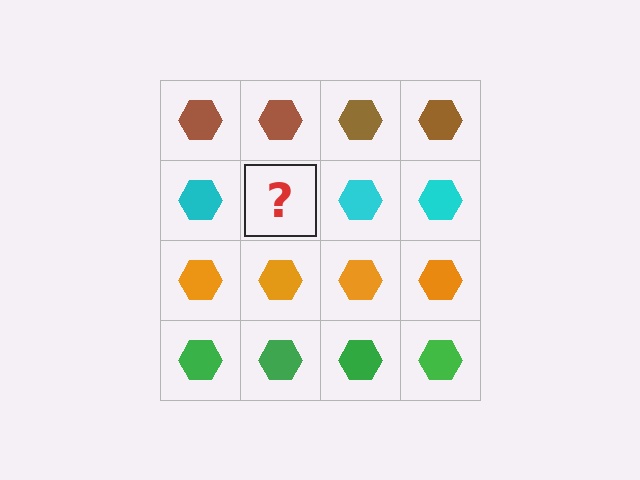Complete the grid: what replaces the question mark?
The question mark should be replaced with a cyan hexagon.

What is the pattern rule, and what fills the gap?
The rule is that each row has a consistent color. The gap should be filled with a cyan hexagon.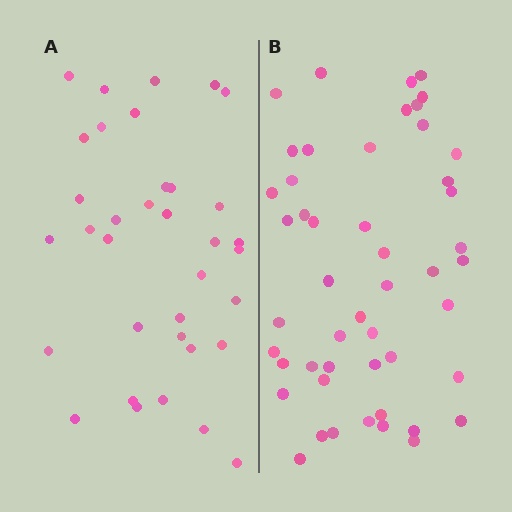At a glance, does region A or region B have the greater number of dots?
Region B (the right region) has more dots.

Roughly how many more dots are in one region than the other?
Region B has approximately 15 more dots than region A.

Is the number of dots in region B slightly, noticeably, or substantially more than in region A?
Region B has noticeably more, but not dramatically so. The ratio is roughly 1.4 to 1.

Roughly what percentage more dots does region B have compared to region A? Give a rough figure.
About 40% more.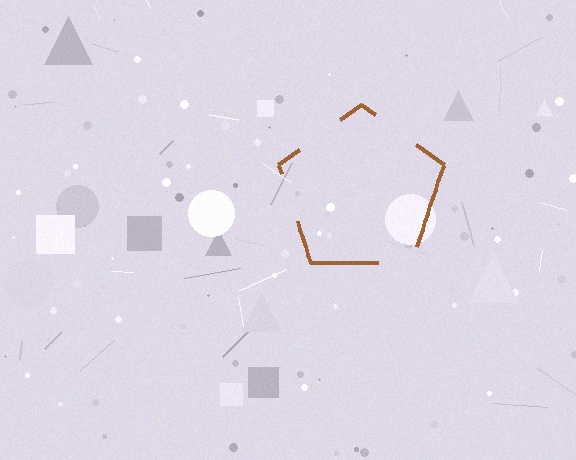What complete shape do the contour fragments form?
The contour fragments form a pentagon.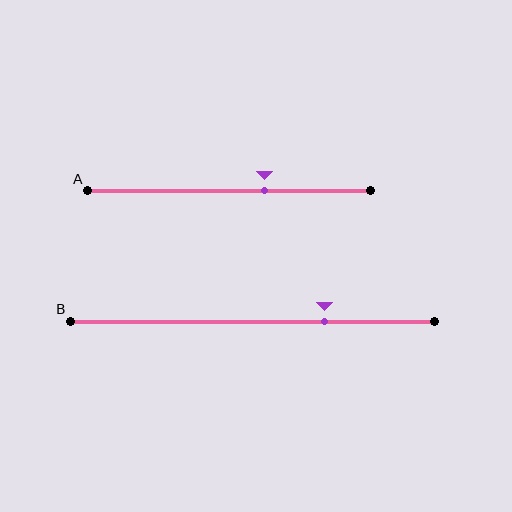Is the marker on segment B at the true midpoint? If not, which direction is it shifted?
No, the marker on segment B is shifted to the right by about 20% of the segment length.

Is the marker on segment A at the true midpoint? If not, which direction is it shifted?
No, the marker on segment A is shifted to the right by about 13% of the segment length.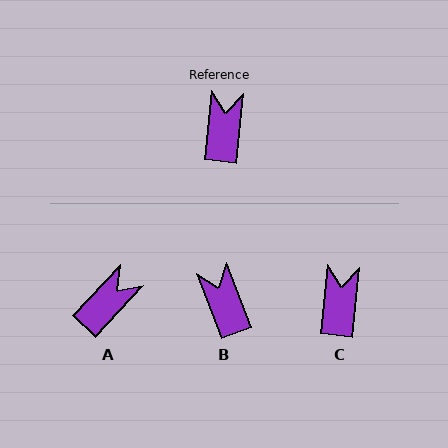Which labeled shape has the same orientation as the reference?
C.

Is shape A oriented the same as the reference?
No, it is off by about 37 degrees.